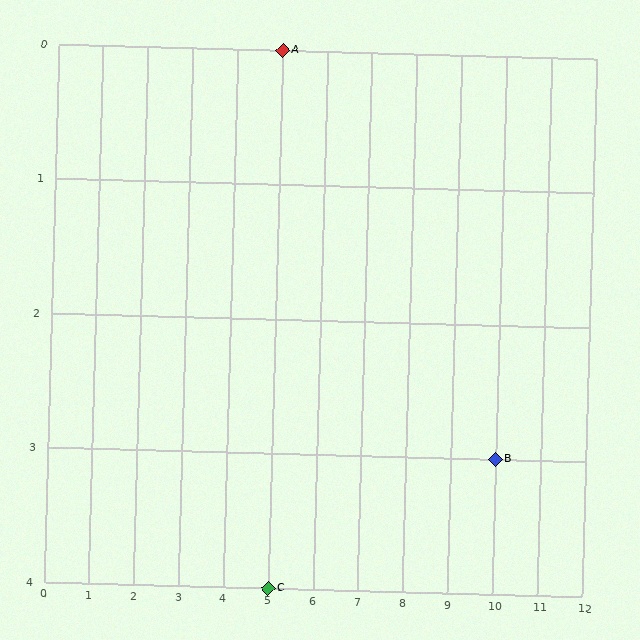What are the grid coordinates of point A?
Point A is at grid coordinates (5, 0).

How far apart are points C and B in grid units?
Points C and B are 5 columns and 1 row apart (about 5.1 grid units diagonally).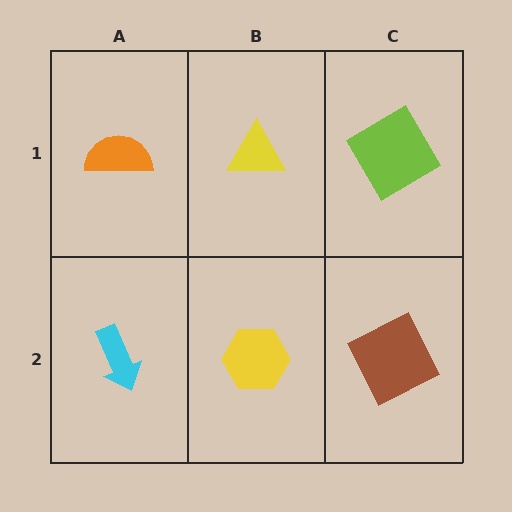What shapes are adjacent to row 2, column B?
A yellow triangle (row 1, column B), a cyan arrow (row 2, column A), a brown square (row 2, column C).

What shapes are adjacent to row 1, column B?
A yellow hexagon (row 2, column B), an orange semicircle (row 1, column A), a lime diamond (row 1, column C).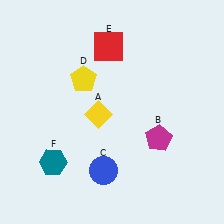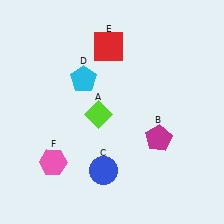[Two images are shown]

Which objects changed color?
A changed from yellow to lime. D changed from yellow to cyan. F changed from teal to pink.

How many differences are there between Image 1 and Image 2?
There are 3 differences between the two images.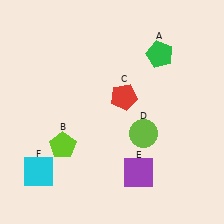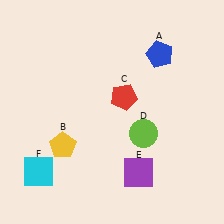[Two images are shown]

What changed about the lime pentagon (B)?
In Image 1, B is lime. In Image 2, it changed to yellow.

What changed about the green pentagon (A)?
In Image 1, A is green. In Image 2, it changed to blue.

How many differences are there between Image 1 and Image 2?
There are 2 differences between the two images.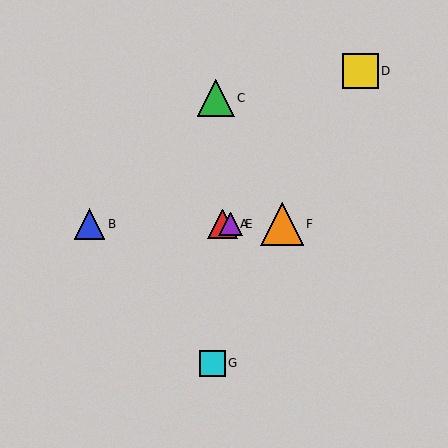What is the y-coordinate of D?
Object D is at y≈71.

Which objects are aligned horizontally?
Objects A, B, E, F are aligned horizontally.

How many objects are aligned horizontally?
4 objects (A, B, E, F) are aligned horizontally.